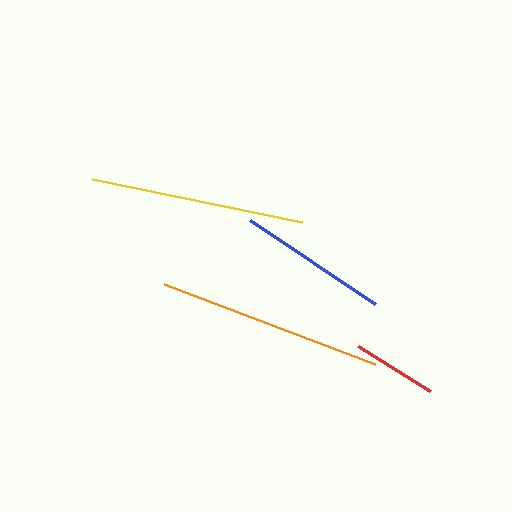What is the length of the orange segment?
The orange segment is approximately 225 pixels long.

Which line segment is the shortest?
The red line is the shortest at approximately 85 pixels.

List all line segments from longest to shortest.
From longest to shortest: orange, yellow, blue, red.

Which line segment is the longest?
The orange line is the longest at approximately 225 pixels.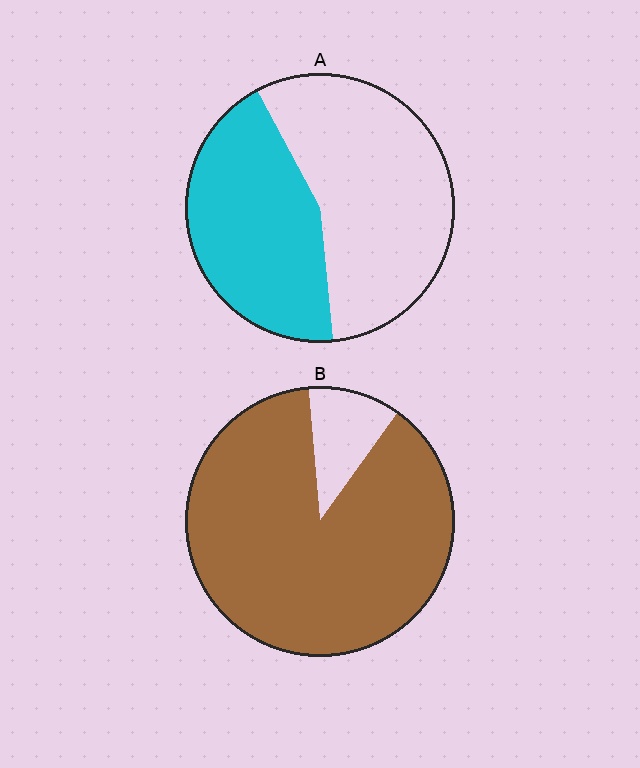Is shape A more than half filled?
No.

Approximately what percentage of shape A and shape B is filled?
A is approximately 45% and B is approximately 90%.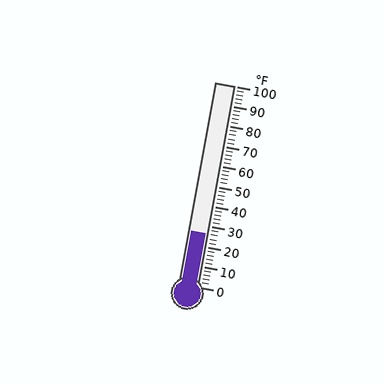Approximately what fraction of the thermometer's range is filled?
The thermometer is filled to approximately 25% of its range.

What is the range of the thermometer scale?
The thermometer scale ranges from 0°F to 100°F.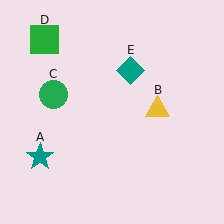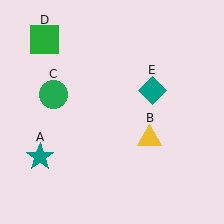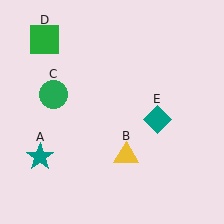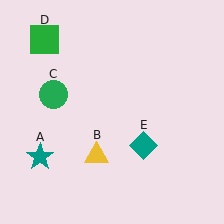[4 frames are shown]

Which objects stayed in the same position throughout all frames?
Teal star (object A) and green circle (object C) and green square (object D) remained stationary.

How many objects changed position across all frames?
2 objects changed position: yellow triangle (object B), teal diamond (object E).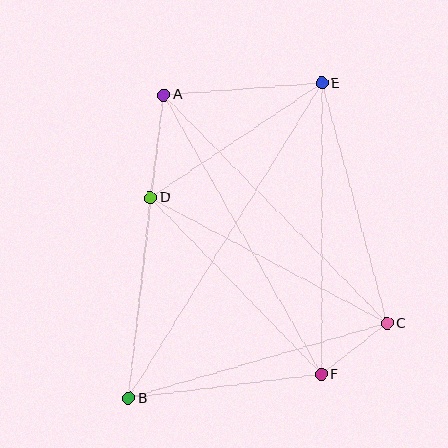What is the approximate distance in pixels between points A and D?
The distance between A and D is approximately 104 pixels.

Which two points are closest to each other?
Points C and F are closest to each other.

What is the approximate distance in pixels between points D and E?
The distance between D and E is approximately 206 pixels.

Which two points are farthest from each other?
Points B and E are farthest from each other.